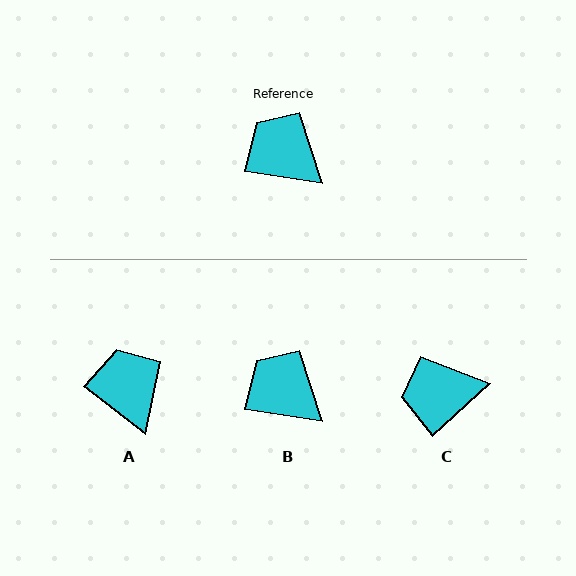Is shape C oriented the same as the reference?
No, it is off by about 51 degrees.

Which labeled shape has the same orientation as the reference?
B.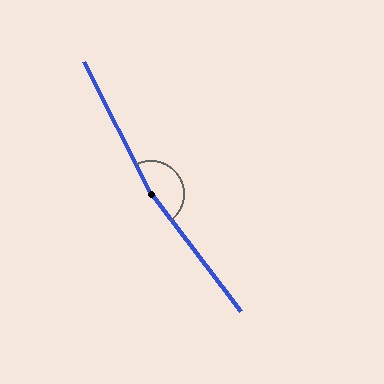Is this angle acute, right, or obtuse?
It is obtuse.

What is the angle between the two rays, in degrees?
Approximately 170 degrees.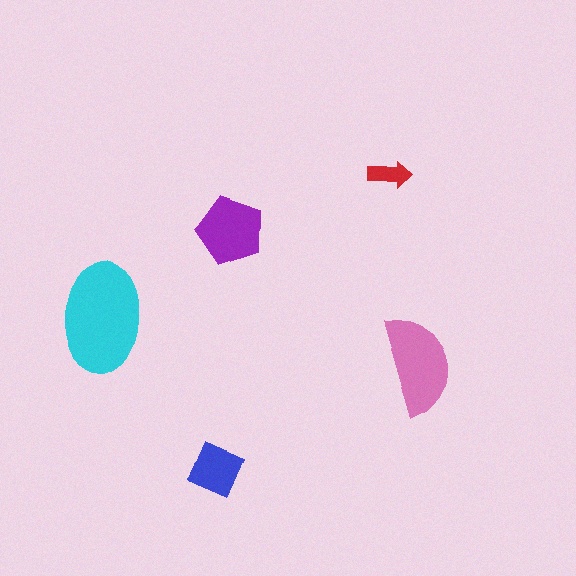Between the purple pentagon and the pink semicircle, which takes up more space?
The pink semicircle.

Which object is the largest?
The cyan ellipse.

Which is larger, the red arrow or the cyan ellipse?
The cyan ellipse.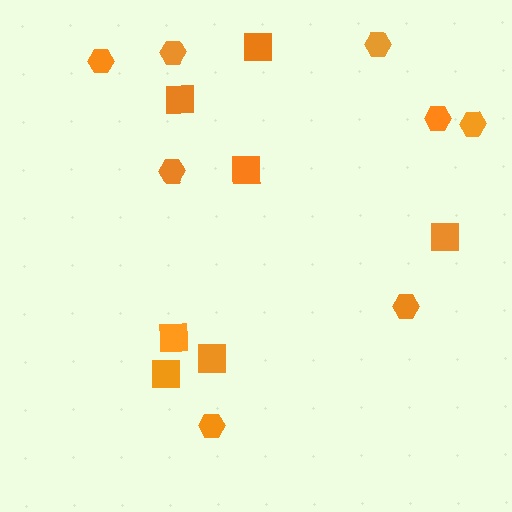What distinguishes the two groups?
There are 2 groups: one group of squares (7) and one group of hexagons (8).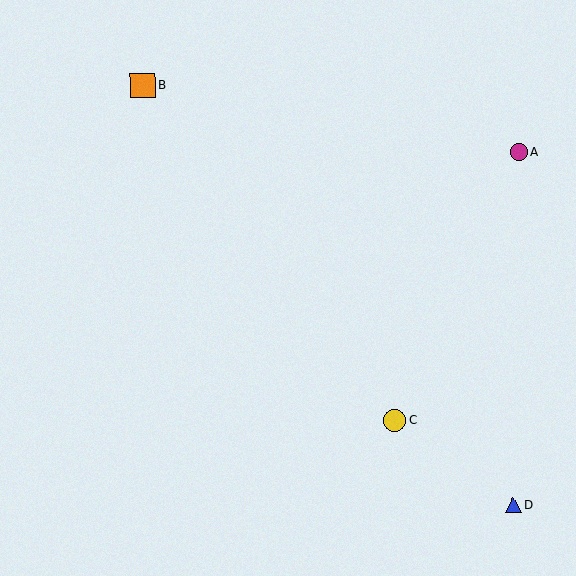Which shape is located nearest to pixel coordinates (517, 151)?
The magenta circle (labeled A) at (518, 152) is nearest to that location.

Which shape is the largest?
The orange square (labeled B) is the largest.